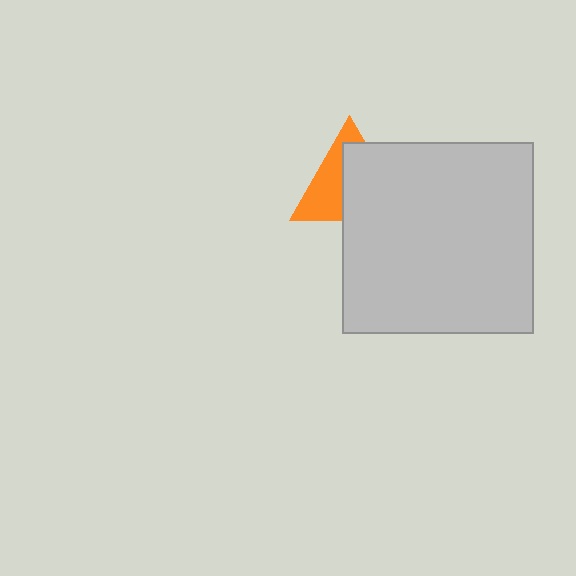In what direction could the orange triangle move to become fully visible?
The orange triangle could move toward the upper-left. That would shift it out from behind the light gray square entirely.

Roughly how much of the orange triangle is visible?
A small part of it is visible (roughly 43%).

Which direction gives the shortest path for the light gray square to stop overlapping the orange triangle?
Moving toward the lower-right gives the shortest separation.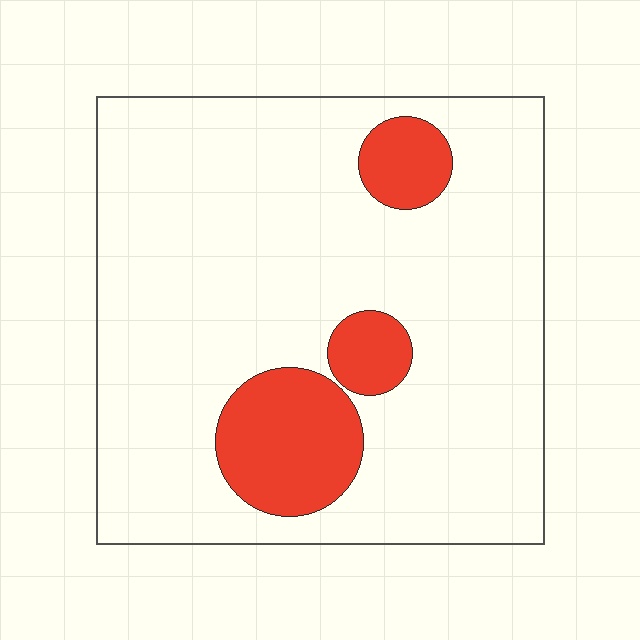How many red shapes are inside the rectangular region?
3.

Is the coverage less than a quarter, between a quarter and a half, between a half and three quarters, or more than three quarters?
Less than a quarter.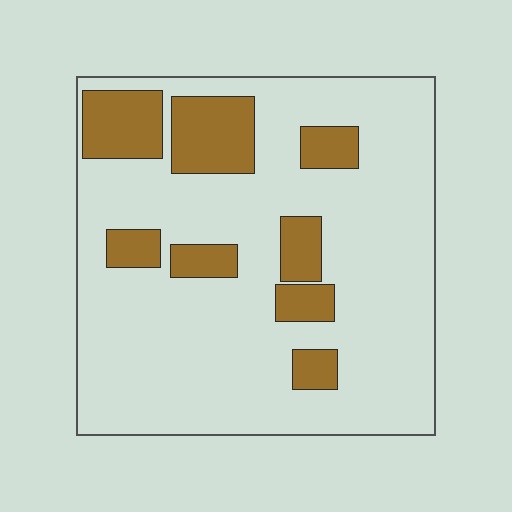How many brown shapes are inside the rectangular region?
8.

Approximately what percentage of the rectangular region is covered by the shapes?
Approximately 20%.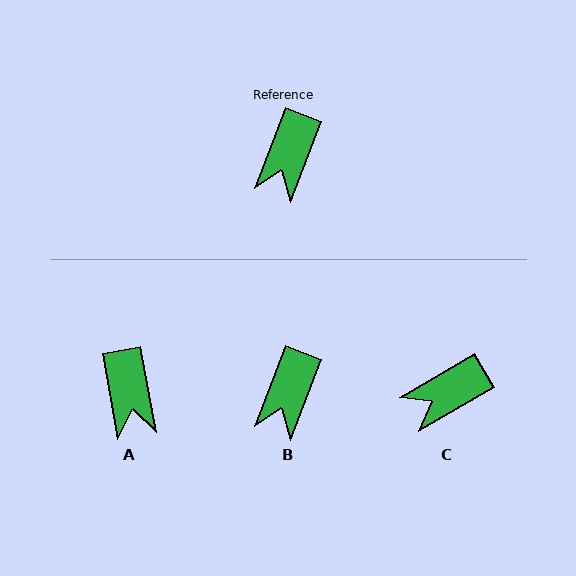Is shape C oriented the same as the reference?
No, it is off by about 39 degrees.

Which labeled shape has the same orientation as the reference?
B.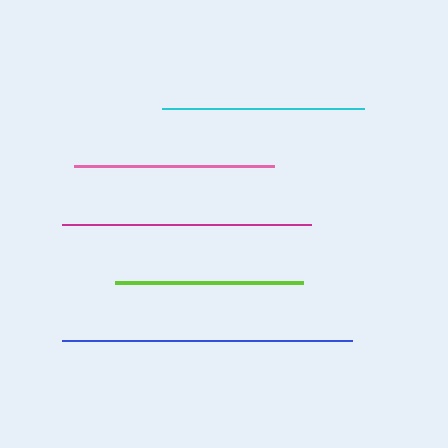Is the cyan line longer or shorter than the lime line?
The cyan line is longer than the lime line.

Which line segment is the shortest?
The lime line is the shortest at approximately 187 pixels.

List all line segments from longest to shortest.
From longest to shortest: blue, magenta, cyan, pink, lime.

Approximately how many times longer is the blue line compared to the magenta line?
The blue line is approximately 1.2 times the length of the magenta line.